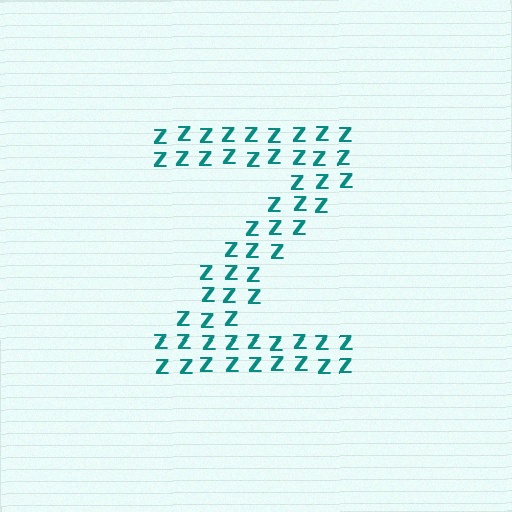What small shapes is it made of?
It is made of small letter Z's.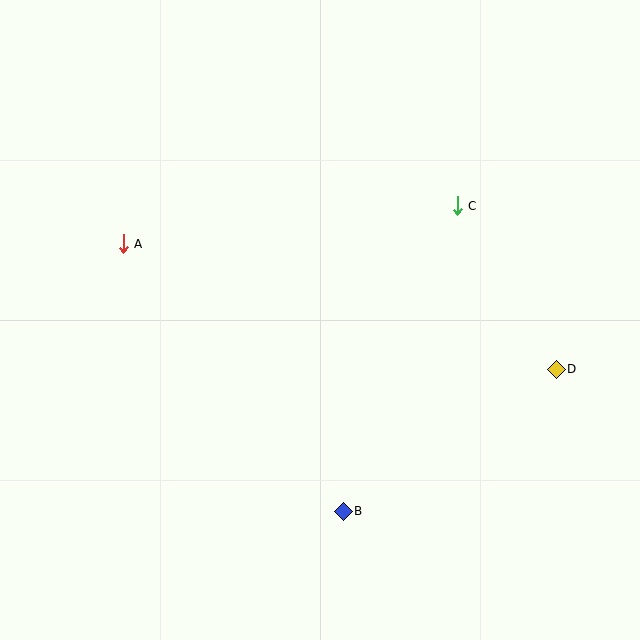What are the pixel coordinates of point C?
Point C is at (457, 206).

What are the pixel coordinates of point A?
Point A is at (123, 244).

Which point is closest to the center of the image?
Point C at (457, 206) is closest to the center.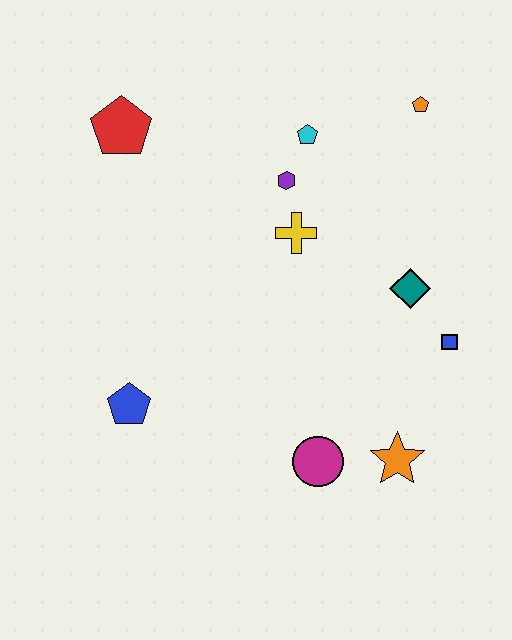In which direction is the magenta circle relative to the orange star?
The magenta circle is to the left of the orange star.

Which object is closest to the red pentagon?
The purple hexagon is closest to the red pentagon.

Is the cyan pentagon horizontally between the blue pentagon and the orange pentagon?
Yes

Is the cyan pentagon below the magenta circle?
No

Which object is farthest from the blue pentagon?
The orange pentagon is farthest from the blue pentagon.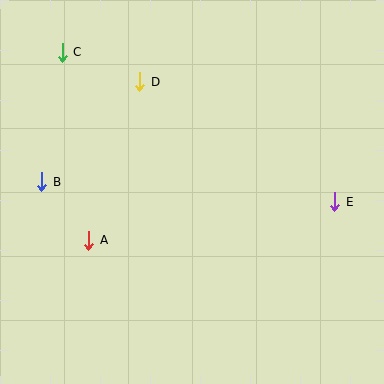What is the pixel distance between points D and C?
The distance between D and C is 83 pixels.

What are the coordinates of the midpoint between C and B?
The midpoint between C and B is at (52, 117).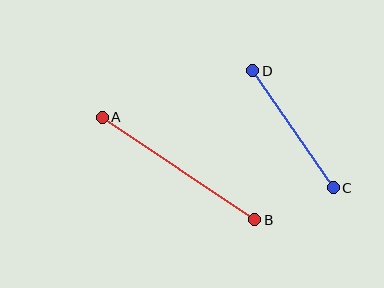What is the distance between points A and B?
The distance is approximately 184 pixels.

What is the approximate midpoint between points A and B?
The midpoint is at approximately (178, 168) pixels.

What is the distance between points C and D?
The distance is approximately 142 pixels.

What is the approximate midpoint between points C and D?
The midpoint is at approximately (293, 129) pixels.